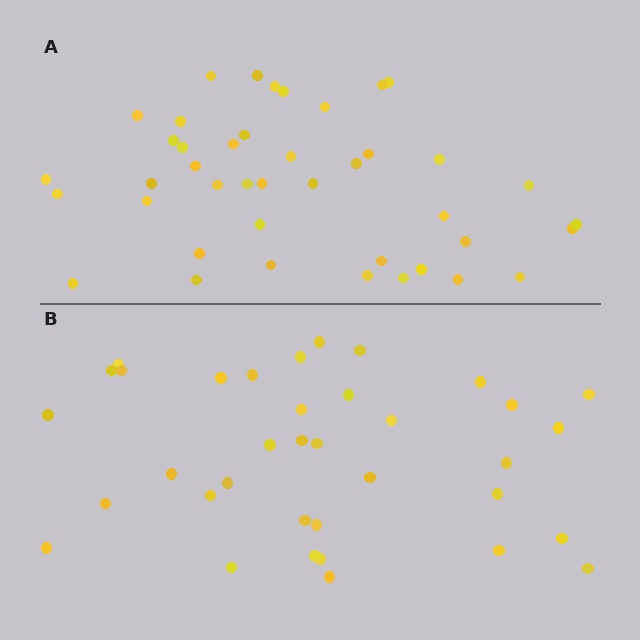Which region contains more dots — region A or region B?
Region A (the top region) has more dots.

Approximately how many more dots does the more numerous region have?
Region A has about 6 more dots than region B.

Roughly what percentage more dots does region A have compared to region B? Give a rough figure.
About 15% more.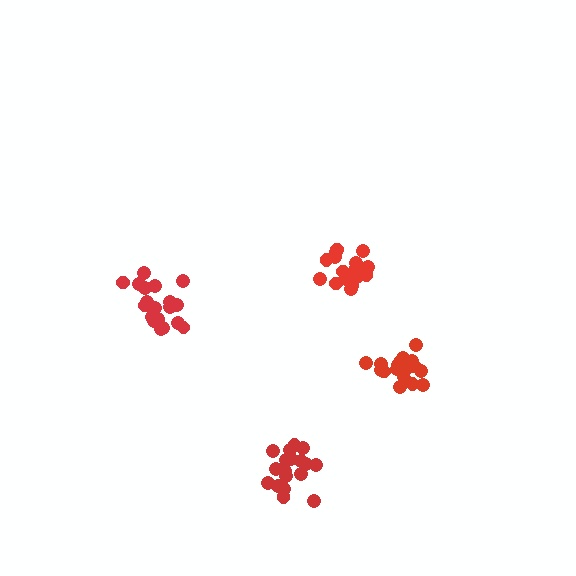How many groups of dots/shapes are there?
There are 4 groups.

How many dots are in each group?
Group 1: 20 dots, Group 2: 19 dots, Group 3: 19 dots, Group 4: 18 dots (76 total).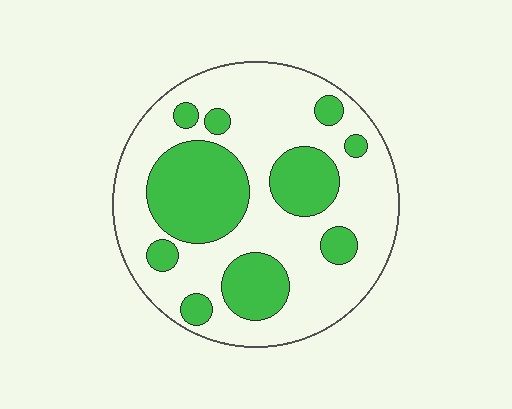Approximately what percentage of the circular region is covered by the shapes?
Approximately 35%.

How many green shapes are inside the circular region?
10.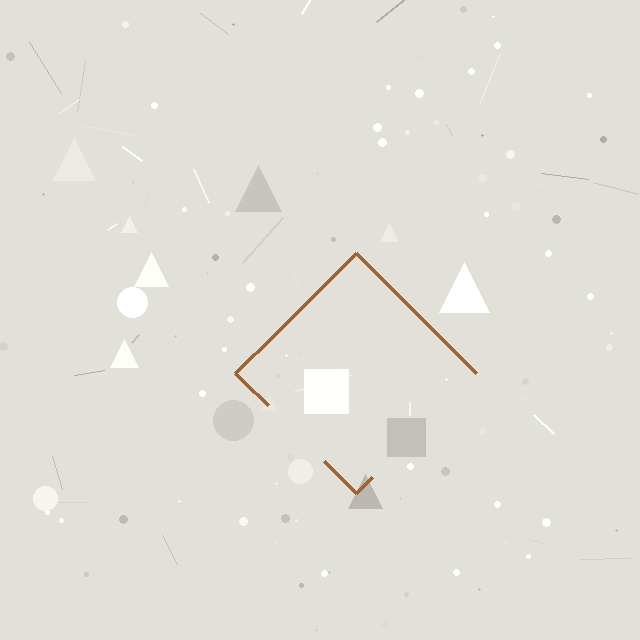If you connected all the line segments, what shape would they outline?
They would outline a diamond.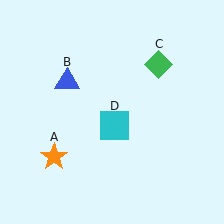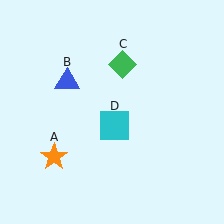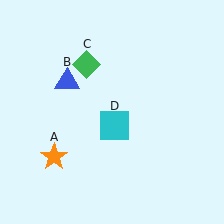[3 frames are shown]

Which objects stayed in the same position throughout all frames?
Orange star (object A) and blue triangle (object B) and cyan square (object D) remained stationary.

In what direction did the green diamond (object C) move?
The green diamond (object C) moved left.